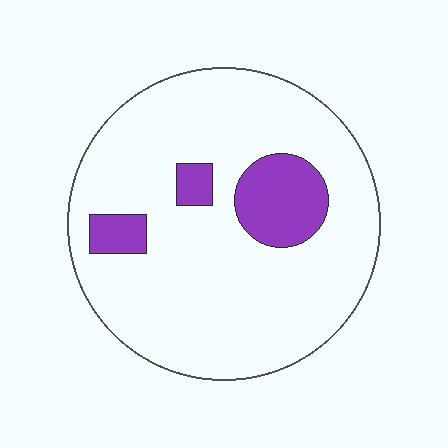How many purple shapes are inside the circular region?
3.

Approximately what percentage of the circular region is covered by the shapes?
Approximately 15%.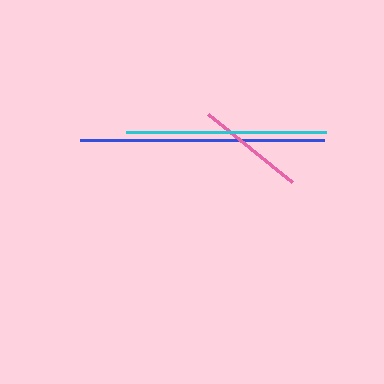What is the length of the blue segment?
The blue segment is approximately 244 pixels long.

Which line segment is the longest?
The blue line is the longest at approximately 244 pixels.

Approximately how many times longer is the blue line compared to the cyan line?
The blue line is approximately 1.2 times the length of the cyan line.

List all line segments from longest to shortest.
From longest to shortest: blue, cyan, pink.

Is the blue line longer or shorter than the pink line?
The blue line is longer than the pink line.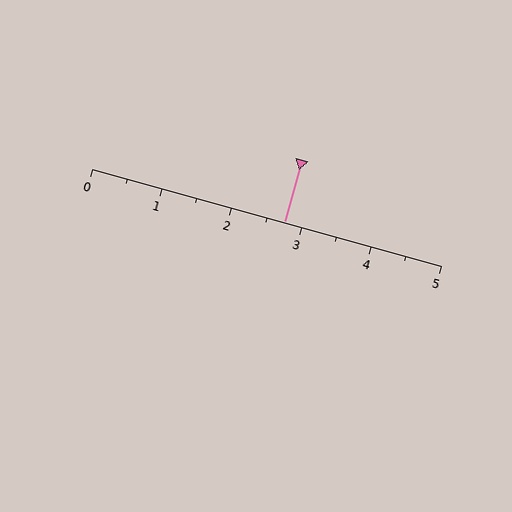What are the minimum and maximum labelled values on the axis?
The axis runs from 0 to 5.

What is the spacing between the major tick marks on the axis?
The major ticks are spaced 1 apart.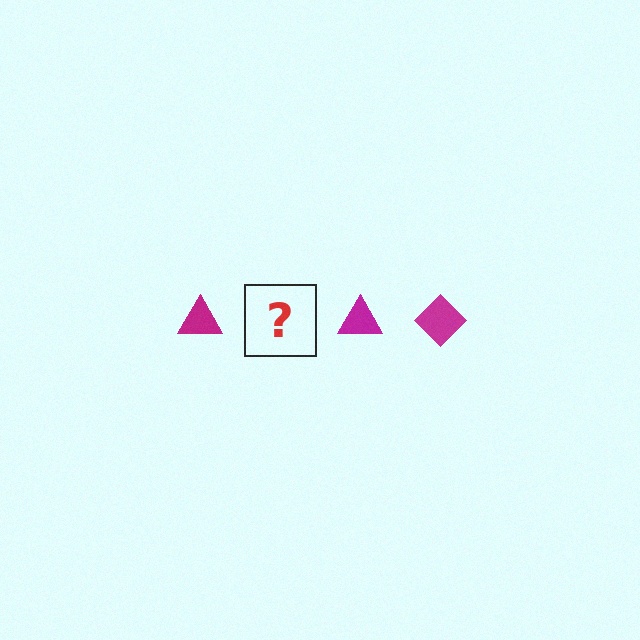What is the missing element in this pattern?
The missing element is a magenta diamond.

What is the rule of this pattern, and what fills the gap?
The rule is that the pattern cycles through triangle, diamond shapes in magenta. The gap should be filled with a magenta diamond.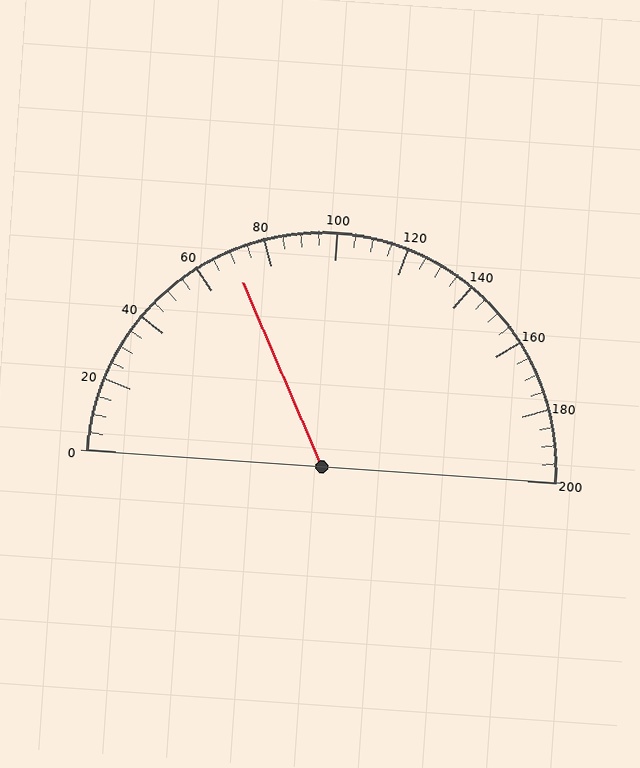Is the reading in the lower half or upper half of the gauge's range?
The reading is in the lower half of the range (0 to 200).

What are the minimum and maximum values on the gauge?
The gauge ranges from 0 to 200.